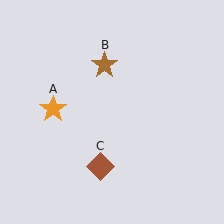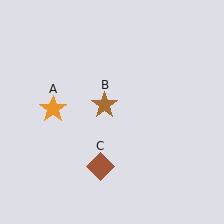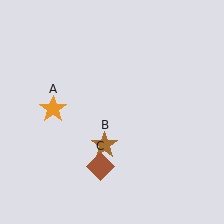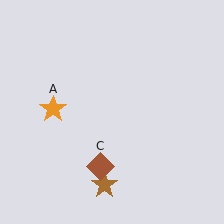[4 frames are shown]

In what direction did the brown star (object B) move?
The brown star (object B) moved down.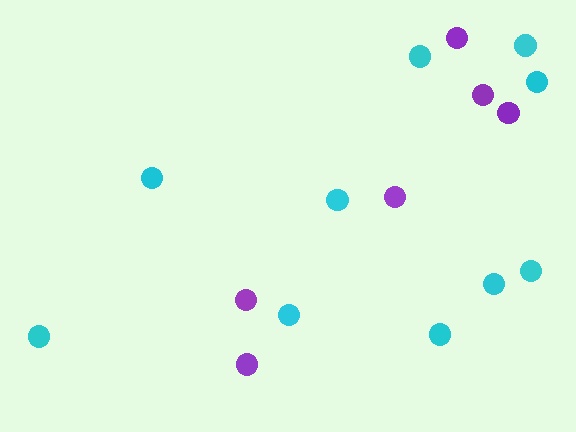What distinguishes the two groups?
There are 2 groups: one group of purple circles (6) and one group of cyan circles (10).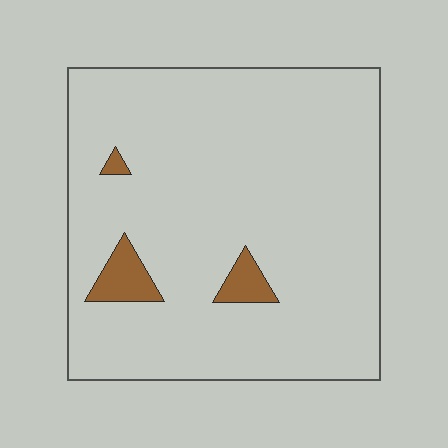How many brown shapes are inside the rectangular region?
3.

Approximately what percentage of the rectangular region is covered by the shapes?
Approximately 5%.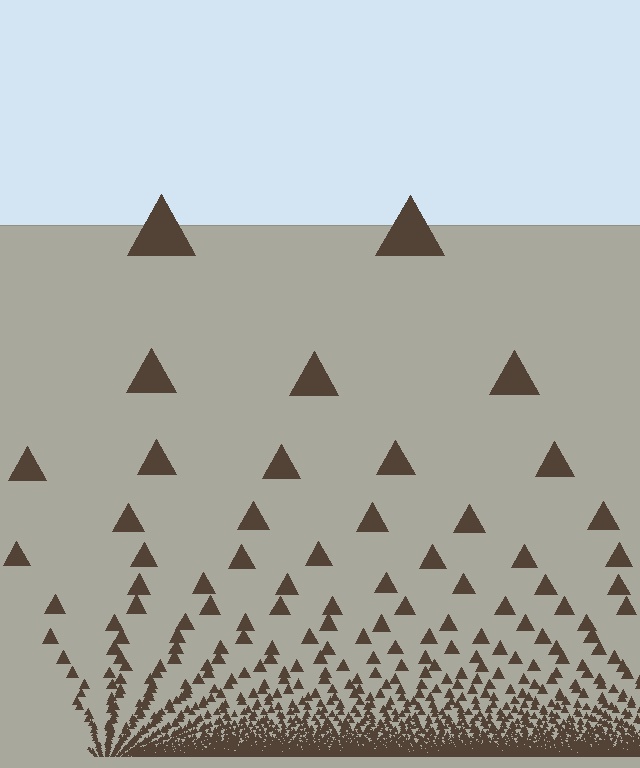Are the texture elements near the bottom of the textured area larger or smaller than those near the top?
Smaller. The gradient is inverted — elements near the bottom are smaller and denser.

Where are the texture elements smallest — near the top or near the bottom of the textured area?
Near the bottom.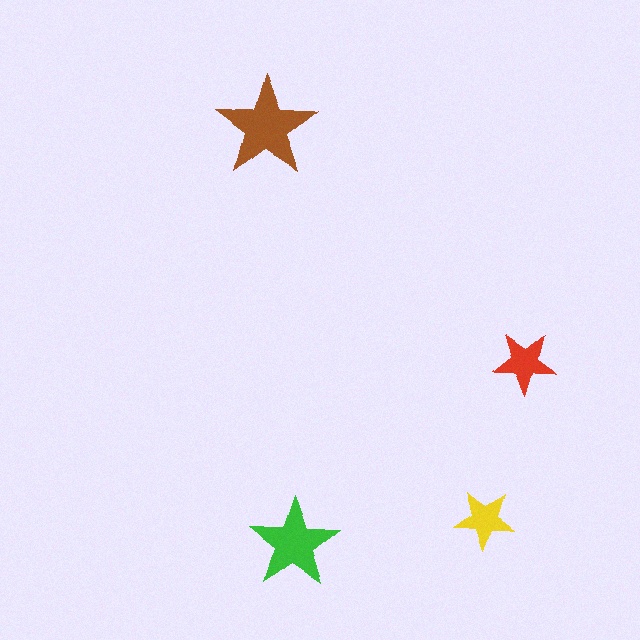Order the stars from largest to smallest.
the brown one, the green one, the red one, the yellow one.